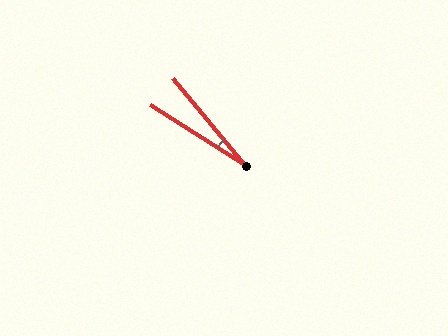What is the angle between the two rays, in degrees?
Approximately 18 degrees.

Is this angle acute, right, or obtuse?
It is acute.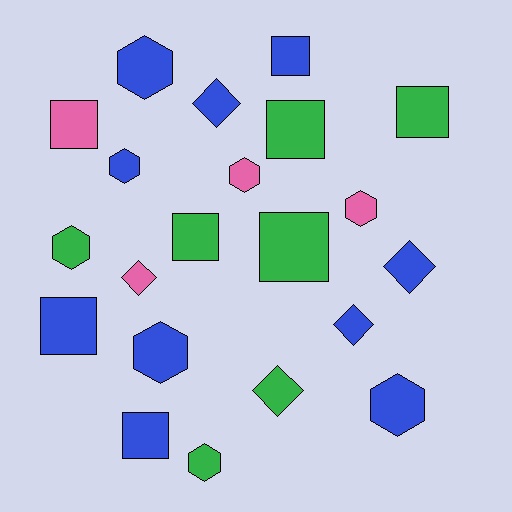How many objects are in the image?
There are 21 objects.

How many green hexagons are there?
There are 2 green hexagons.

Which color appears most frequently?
Blue, with 10 objects.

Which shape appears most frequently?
Square, with 8 objects.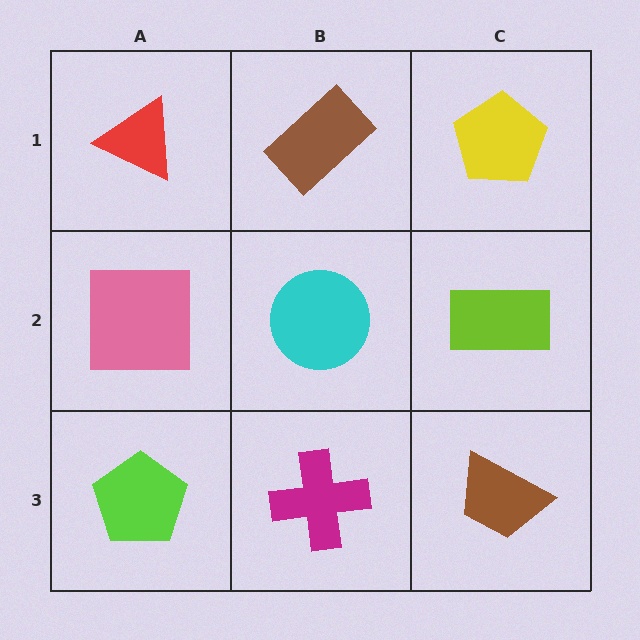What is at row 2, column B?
A cyan circle.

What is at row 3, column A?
A lime pentagon.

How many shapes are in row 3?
3 shapes.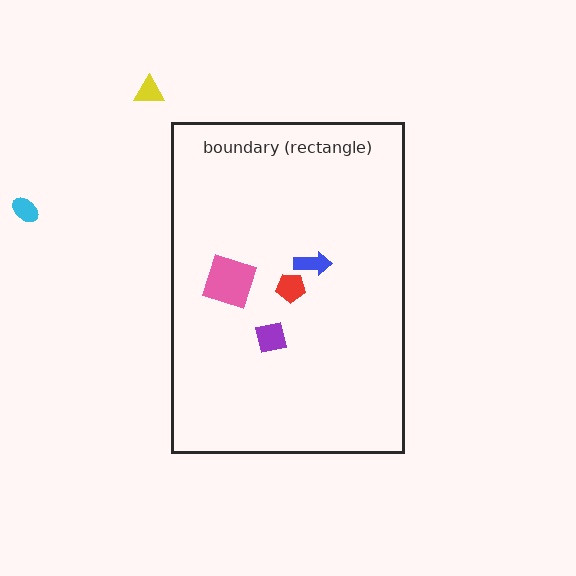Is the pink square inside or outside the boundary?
Inside.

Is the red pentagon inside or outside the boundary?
Inside.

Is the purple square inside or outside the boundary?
Inside.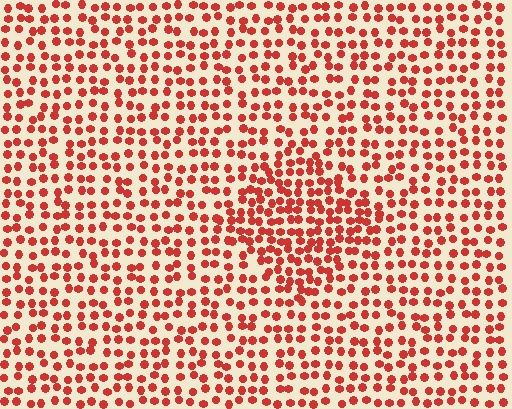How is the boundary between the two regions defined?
The boundary is defined by a change in element density (approximately 1.6x ratio). All elements are the same color, size, and shape.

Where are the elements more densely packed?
The elements are more densely packed inside the diamond boundary.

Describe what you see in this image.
The image contains small red elements arranged at two different densities. A diamond-shaped region is visible where the elements are more densely packed than the surrounding area.